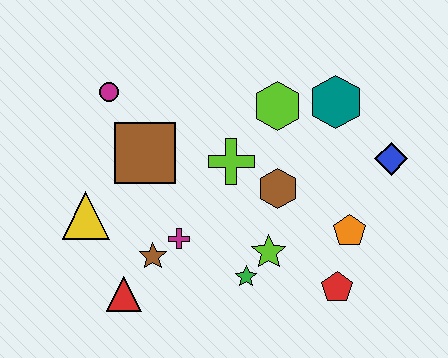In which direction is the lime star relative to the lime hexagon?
The lime star is below the lime hexagon.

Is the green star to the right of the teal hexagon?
No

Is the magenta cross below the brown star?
No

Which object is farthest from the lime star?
The magenta circle is farthest from the lime star.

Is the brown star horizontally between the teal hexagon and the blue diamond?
No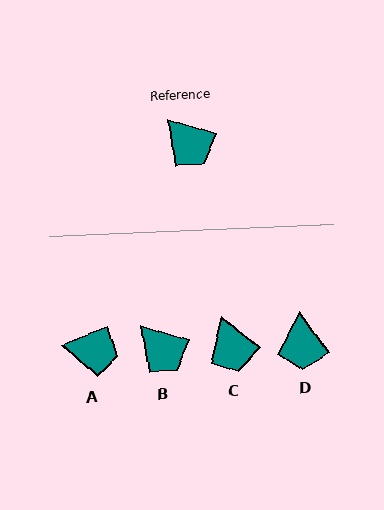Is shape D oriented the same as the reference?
No, it is off by about 37 degrees.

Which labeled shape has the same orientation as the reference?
B.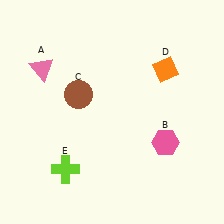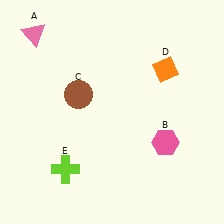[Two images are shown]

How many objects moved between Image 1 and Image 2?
1 object moved between the two images.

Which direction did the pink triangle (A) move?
The pink triangle (A) moved up.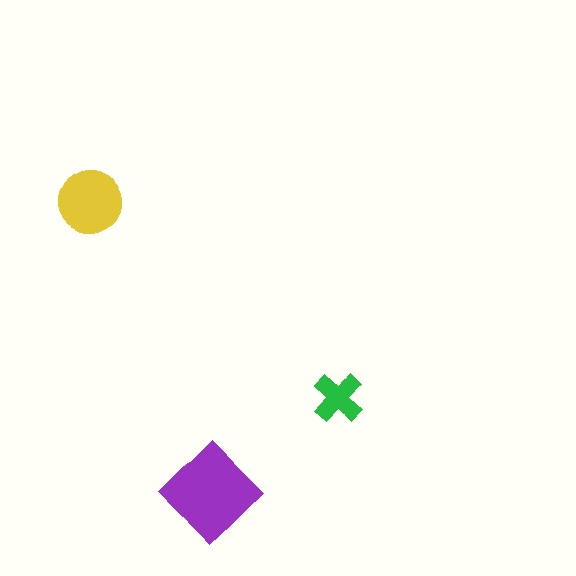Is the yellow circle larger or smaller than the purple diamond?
Smaller.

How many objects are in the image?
There are 3 objects in the image.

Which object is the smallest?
The green cross.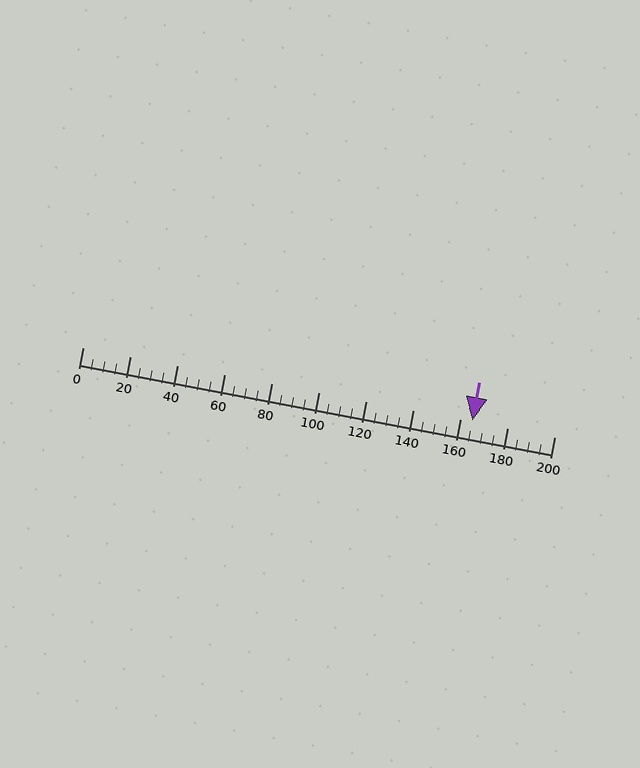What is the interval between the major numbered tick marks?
The major tick marks are spaced 20 units apart.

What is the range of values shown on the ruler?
The ruler shows values from 0 to 200.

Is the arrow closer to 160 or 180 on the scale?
The arrow is closer to 160.